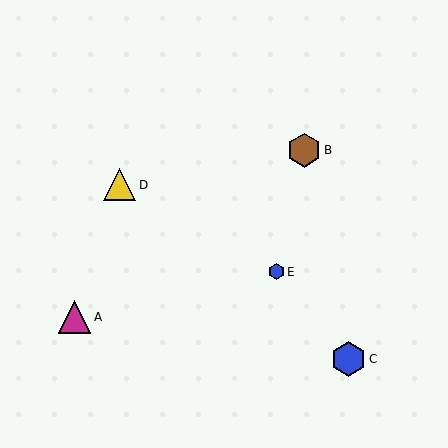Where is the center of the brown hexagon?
The center of the brown hexagon is at (304, 150).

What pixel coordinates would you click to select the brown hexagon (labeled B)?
Click at (304, 150) to select the brown hexagon B.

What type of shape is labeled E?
Shape E is a blue hexagon.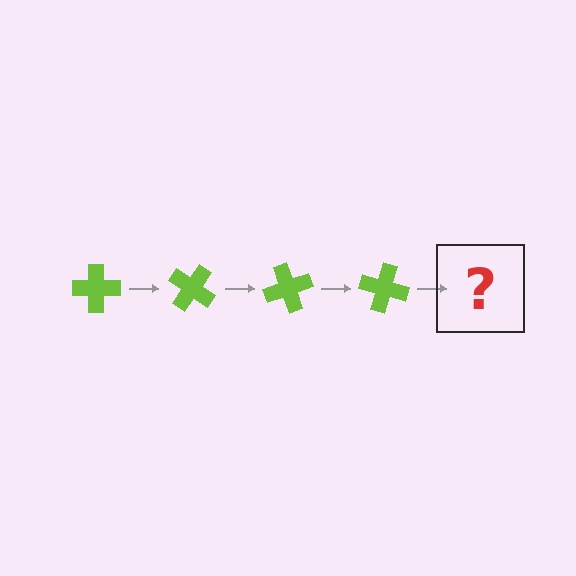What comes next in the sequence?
The next element should be a lime cross rotated 140 degrees.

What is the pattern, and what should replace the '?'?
The pattern is that the cross rotates 35 degrees each step. The '?' should be a lime cross rotated 140 degrees.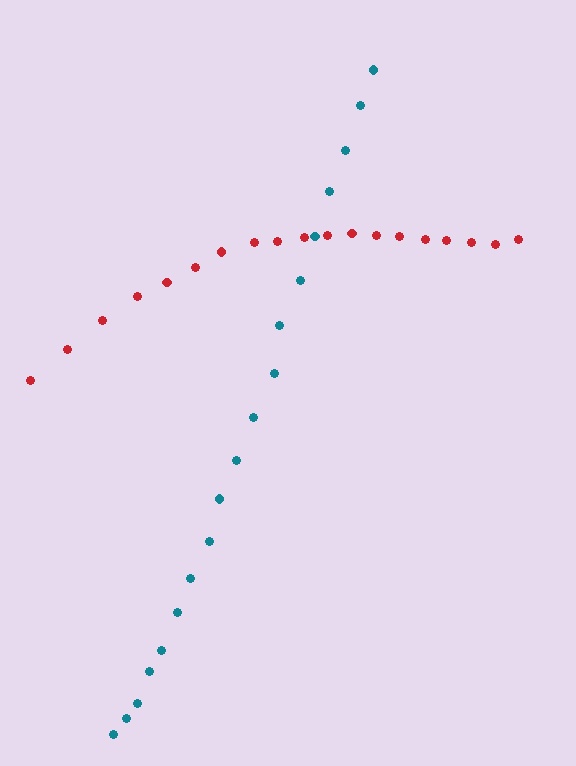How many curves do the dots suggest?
There are 2 distinct paths.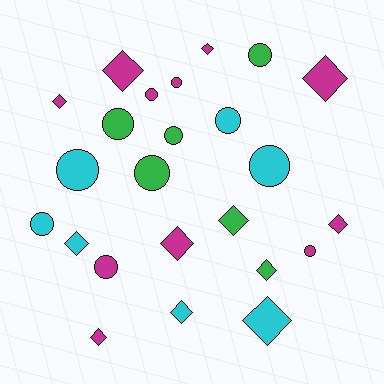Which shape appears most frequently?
Circle, with 12 objects.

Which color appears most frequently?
Magenta, with 11 objects.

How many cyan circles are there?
There are 4 cyan circles.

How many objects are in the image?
There are 24 objects.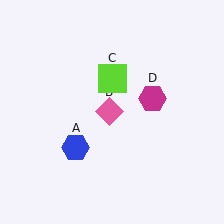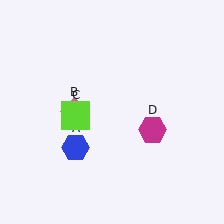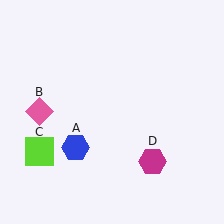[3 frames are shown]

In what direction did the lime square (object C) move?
The lime square (object C) moved down and to the left.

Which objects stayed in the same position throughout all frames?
Blue hexagon (object A) remained stationary.